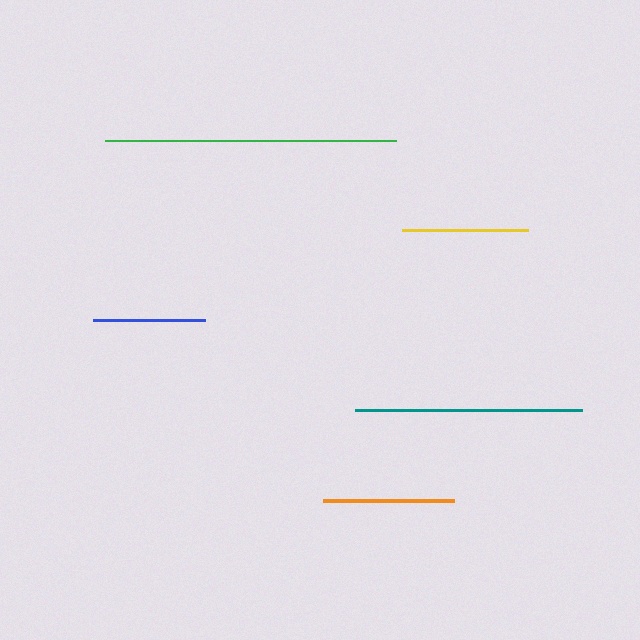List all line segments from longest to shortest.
From longest to shortest: green, teal, orange, yellow, blue.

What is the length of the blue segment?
The blue segment is approximately 112 pixels long.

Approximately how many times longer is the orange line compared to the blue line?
The orange line is approximately 1.2 times the length of the blue line.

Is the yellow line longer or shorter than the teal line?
The teal line is longer than the yellow line.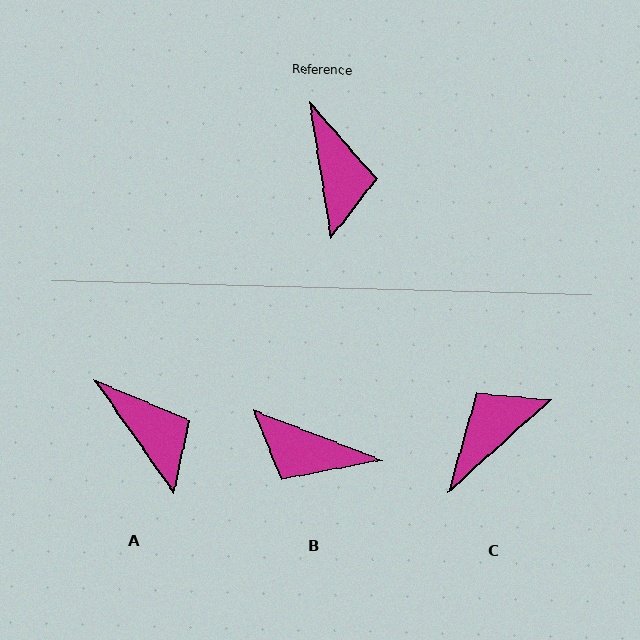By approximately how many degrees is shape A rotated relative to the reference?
Approximately 26 degrees counter-clockwise.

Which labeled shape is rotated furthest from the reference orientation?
C, about 123 degrees away.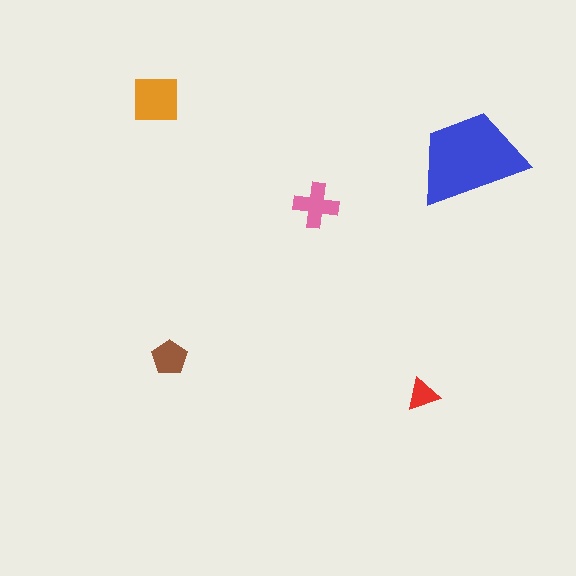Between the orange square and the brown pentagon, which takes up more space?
The orange square.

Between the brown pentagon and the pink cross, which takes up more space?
The pink cross.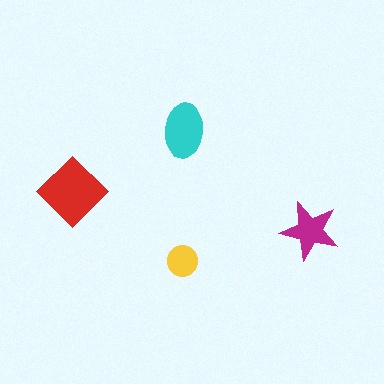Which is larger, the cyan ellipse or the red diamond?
The red diamond.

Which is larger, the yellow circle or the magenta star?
The magenta star.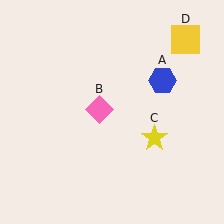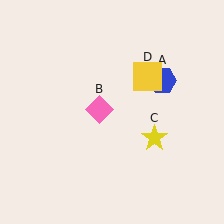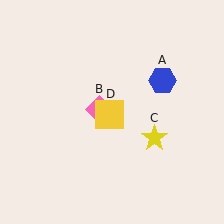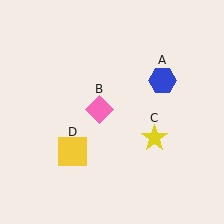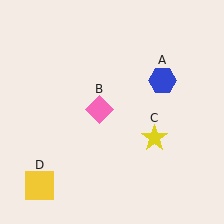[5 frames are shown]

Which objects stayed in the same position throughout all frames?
Blue hexagon (object A) and pink diamond (object B) and yellow star (object C) remained stationary.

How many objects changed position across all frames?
1 object changed position: yellow square (object D).